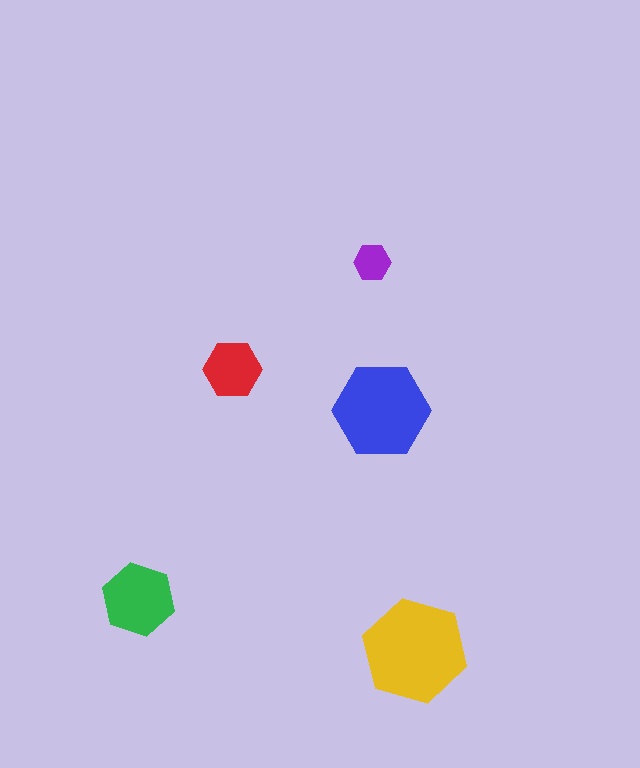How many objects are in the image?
There are 5 objects in the image.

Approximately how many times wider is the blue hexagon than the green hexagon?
About 1.5 times wider.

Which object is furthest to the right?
The yellow hexagon is rightmost.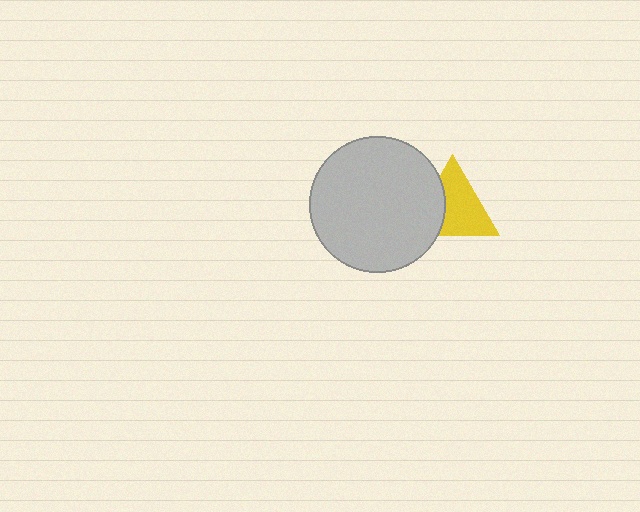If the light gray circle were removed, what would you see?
You would see the complete yellow triangle.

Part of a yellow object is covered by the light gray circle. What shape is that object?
It is a triangle.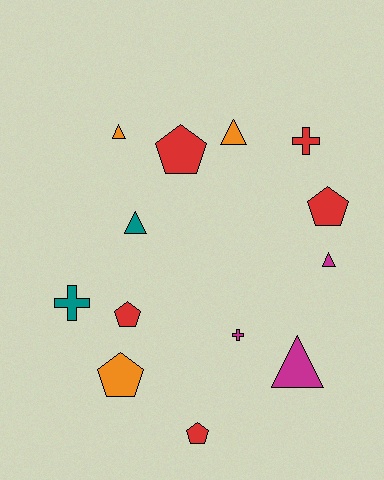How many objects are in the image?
There are 13 objects.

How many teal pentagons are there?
There are no teal pentagons.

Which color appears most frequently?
Red, with 5 objects.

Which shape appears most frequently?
Pentagon, with 5 objects.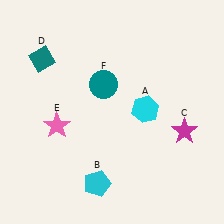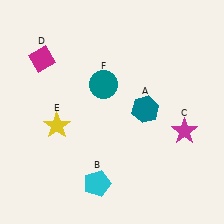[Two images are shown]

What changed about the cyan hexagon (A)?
In Image 1, A is cyan. In Image 2, it changed to teal.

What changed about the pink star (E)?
In Image 1, E is pink. In Image 2, it changed to yellow.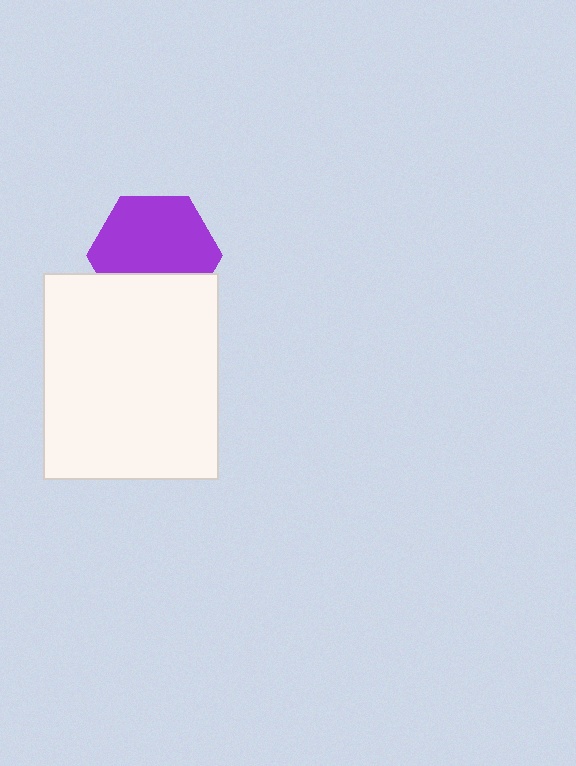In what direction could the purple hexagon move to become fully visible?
The purple hexagon could move up. That would shift it out from behind the white rectangle entirely.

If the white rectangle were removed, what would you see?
You would see the complete purple hexagon.